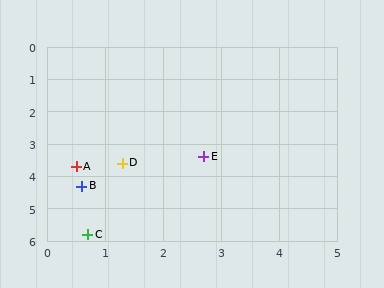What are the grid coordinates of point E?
Point E is at approximately (2.7, 3.4).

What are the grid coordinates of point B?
Point B is at approximately (0.6, 4.3).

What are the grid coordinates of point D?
Point D is at approximately (1.3, 3.6).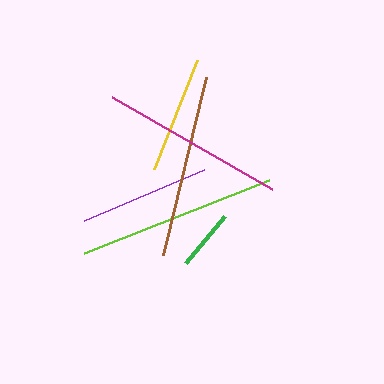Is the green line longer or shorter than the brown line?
The brown line is longer than the green line.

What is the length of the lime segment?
The lime segment is approximately 199 pixels long.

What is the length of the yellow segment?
The yellow segment is approximately 117 pixels long.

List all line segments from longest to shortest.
From longest to shortest: lime, magenta, brown, purple, yellow, green.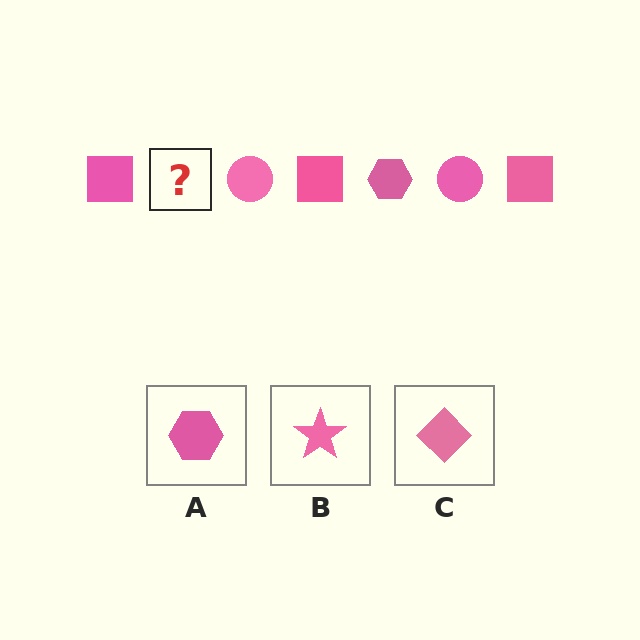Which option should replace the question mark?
Option A.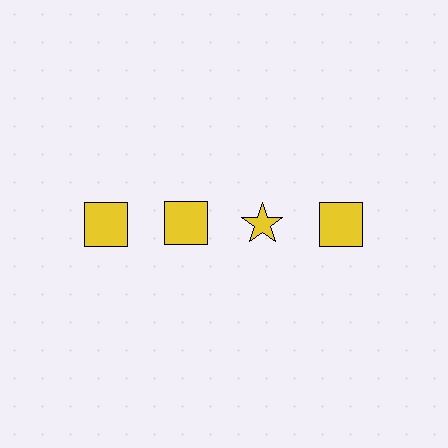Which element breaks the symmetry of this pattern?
The yellow star in the top row, center column breaks the symmetry. All other shapes are yellow squares.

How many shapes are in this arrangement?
There are 4 shapes arranged in a grid pattern.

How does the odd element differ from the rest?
It has a different shape: star instead of square.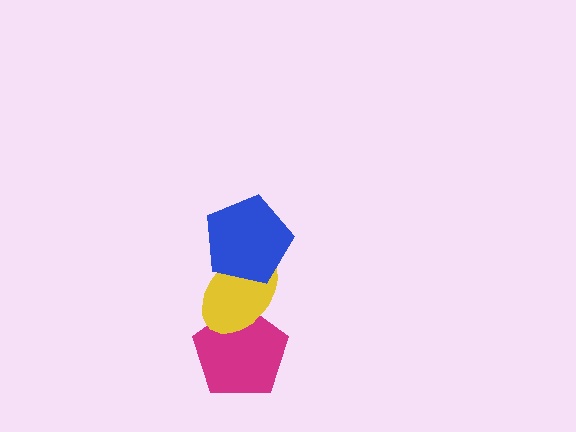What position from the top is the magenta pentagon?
The magenta pentagon is 3rd from the top.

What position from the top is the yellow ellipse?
The yellow ellipse is 2nd from the top.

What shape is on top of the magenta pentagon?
The yellow ellipse is on top of the magenta pentagon.